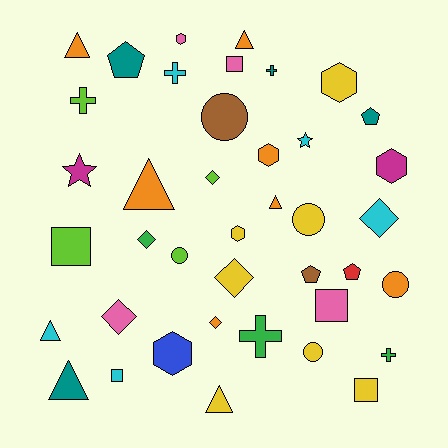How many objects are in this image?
There are 40 objects.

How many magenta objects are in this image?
There are 2 magenta objects.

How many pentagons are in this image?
There are 4 pentagons.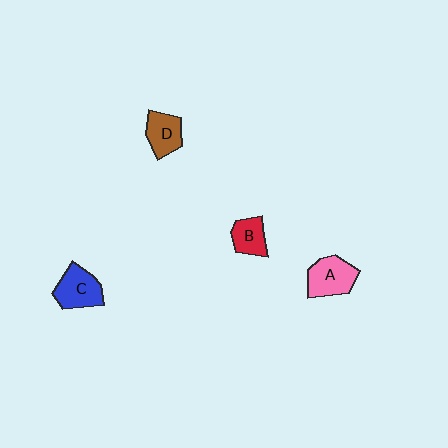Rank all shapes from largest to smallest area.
From largest to smallest: A (pink), C (blue), D (brown), B (red).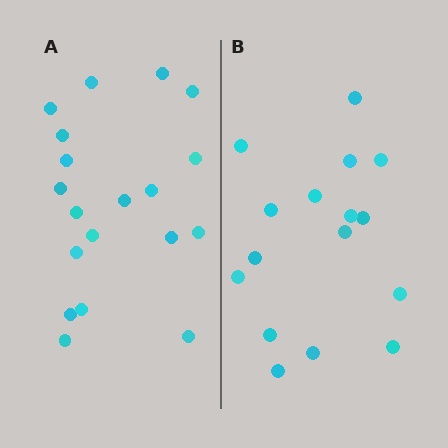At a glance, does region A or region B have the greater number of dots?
Region A (the left region) has more dots.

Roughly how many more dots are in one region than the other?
Region A has just a few more — roughly 2 or 3 more dots than region B.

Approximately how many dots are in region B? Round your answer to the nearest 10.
About 20 dots. (The exact count is 16, which rounds to 20.)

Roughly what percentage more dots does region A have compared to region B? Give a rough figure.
About 20% more.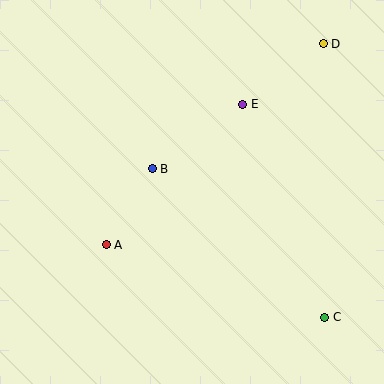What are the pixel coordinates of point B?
Point B is at (152, 169).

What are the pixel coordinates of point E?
Point E is at (243, 104).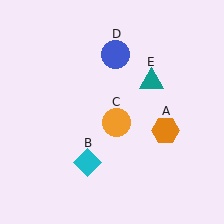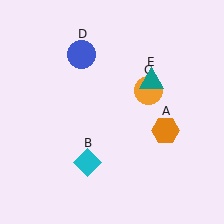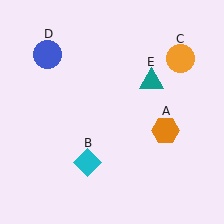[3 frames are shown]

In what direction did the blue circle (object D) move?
The blue circle (object D) moved left.